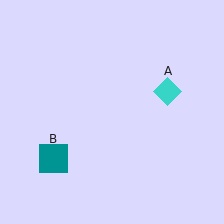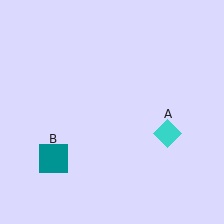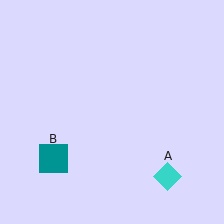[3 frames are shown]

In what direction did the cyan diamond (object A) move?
The cyan diamond (object A) moved down.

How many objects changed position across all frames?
1 object changed position: cyan diamond (object A).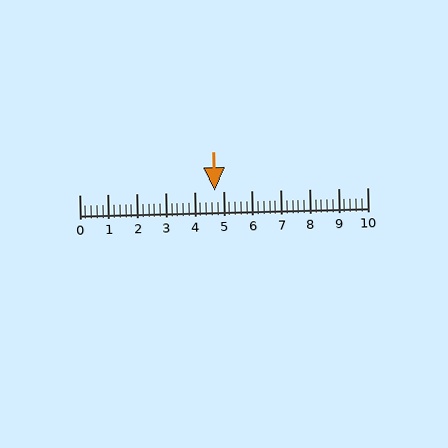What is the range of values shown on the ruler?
The ruler shows values from 0 to 10.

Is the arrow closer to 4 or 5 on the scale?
The arrow is closer to 5.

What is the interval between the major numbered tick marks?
The major tick marks are spaced 1 units apart.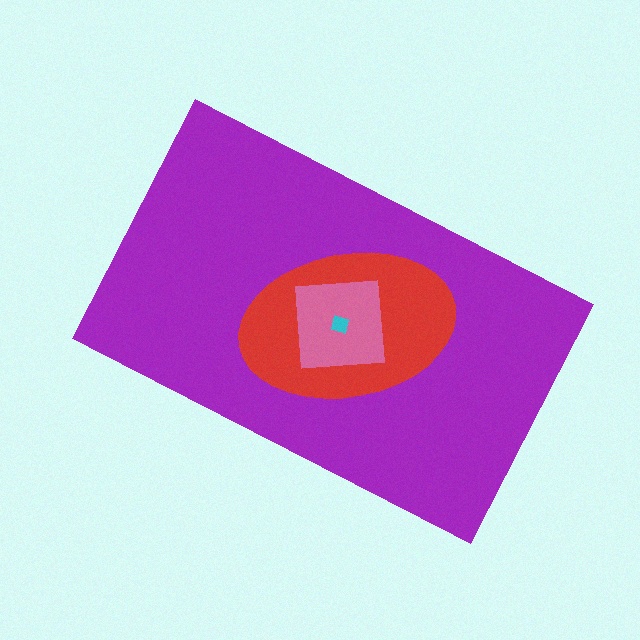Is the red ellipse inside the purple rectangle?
Yes.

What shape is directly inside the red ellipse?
The pink square.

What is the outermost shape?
The purple rectangle.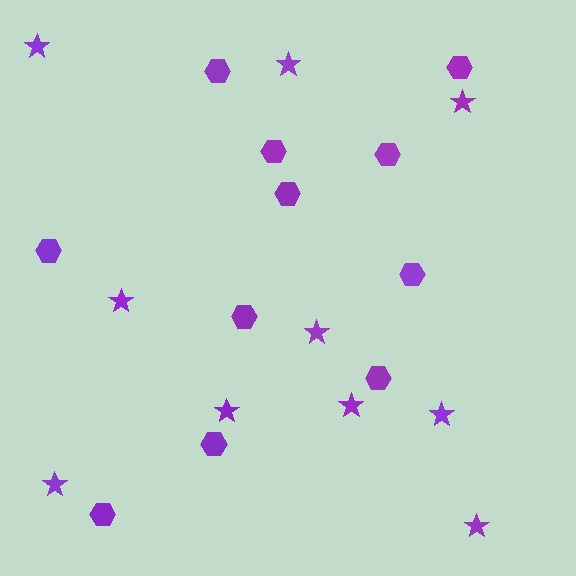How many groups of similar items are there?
There are 2 groups: one group of hexagons (11) and one group of stars (10).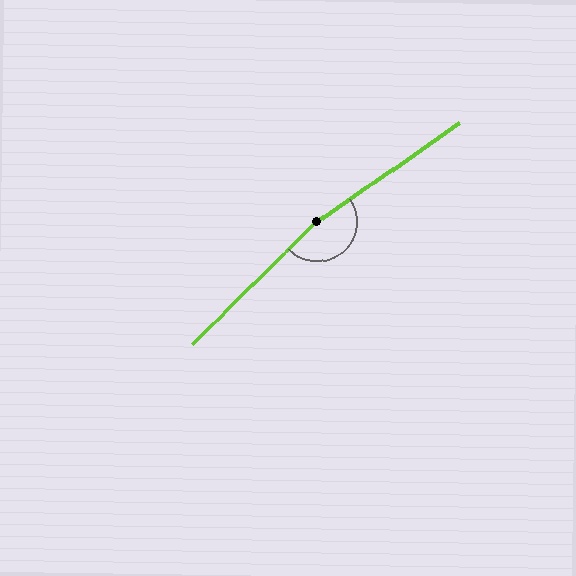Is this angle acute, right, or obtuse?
It is obtuse.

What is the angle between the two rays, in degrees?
Approximately 170 degrees.